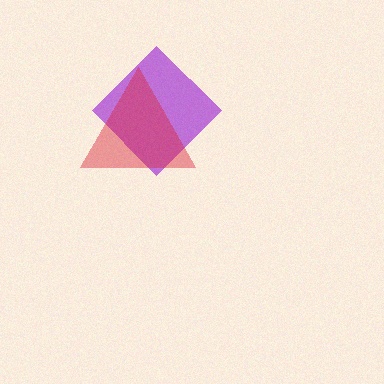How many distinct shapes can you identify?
There are 2 distinct shapes: a purple diamond, a red triangle.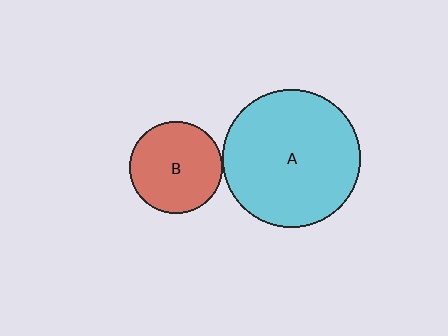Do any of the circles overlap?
No, none of the circles overlap.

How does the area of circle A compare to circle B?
Approximately 2.2 times.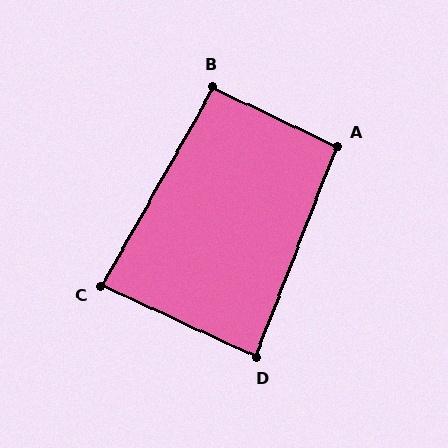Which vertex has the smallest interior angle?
C, at approximately 85 degrees.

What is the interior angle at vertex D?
Approximately 86 degrees (approximately right).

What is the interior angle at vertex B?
Approximately 94 degrees (approximately right).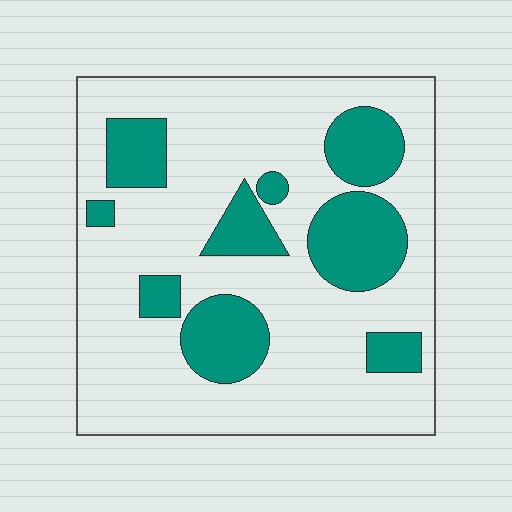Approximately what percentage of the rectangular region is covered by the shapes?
Approximately 25%.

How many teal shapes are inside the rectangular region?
9.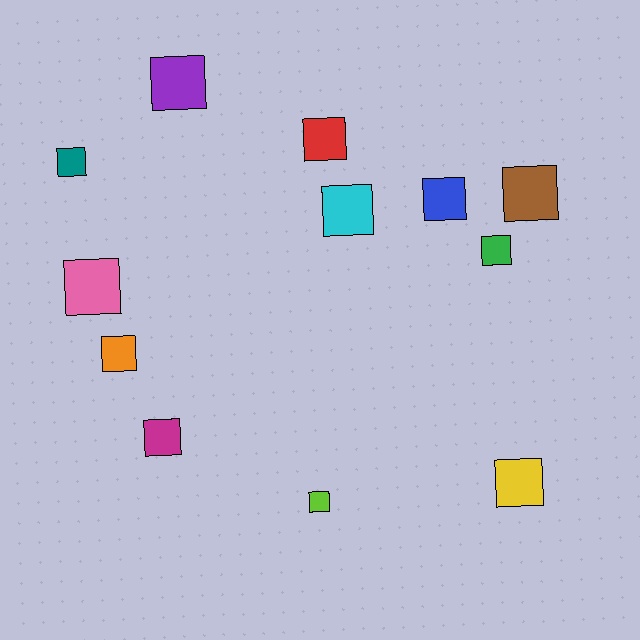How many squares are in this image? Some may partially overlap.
There are 12 squares.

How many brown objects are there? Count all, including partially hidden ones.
There is 1 brown object.